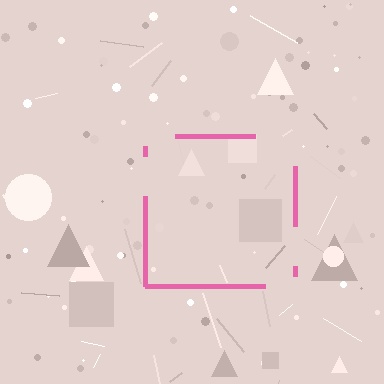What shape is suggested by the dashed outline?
The dashed outline suggests a square.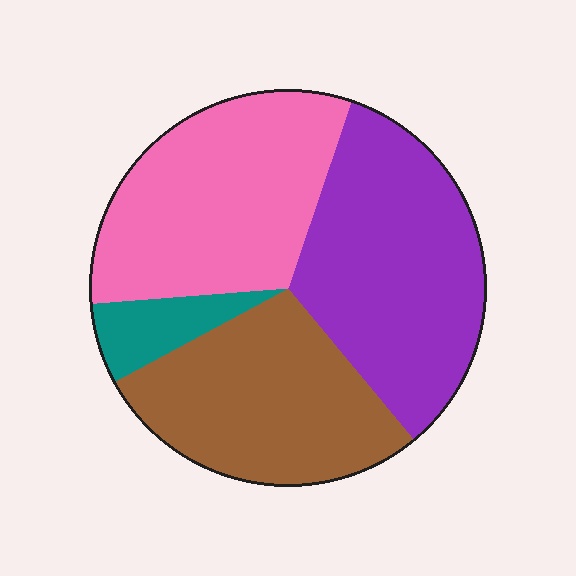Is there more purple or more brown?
Purple.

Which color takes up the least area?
Teal, at roughly 5%.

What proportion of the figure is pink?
Pink takes up about one third (1/3) of the figure.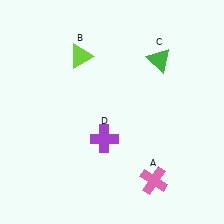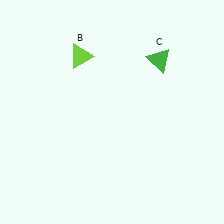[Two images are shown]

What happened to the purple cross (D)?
The purple cross (D) was removed in Image 2. It was in the bottom-left area of Image 1.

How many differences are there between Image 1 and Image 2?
There are 2 differences between the two images.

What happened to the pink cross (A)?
The pink cross (A) was removed in Image 2. It was in the bottom-right area of Image 1.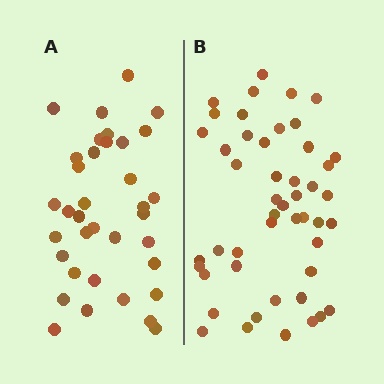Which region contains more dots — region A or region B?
Region B (the right region) has more dots.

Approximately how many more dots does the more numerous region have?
Region B has roughly 12 or so more dots than region A.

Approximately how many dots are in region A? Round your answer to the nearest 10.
About 40 dots. (The exact count is 36, which rounds to 40.)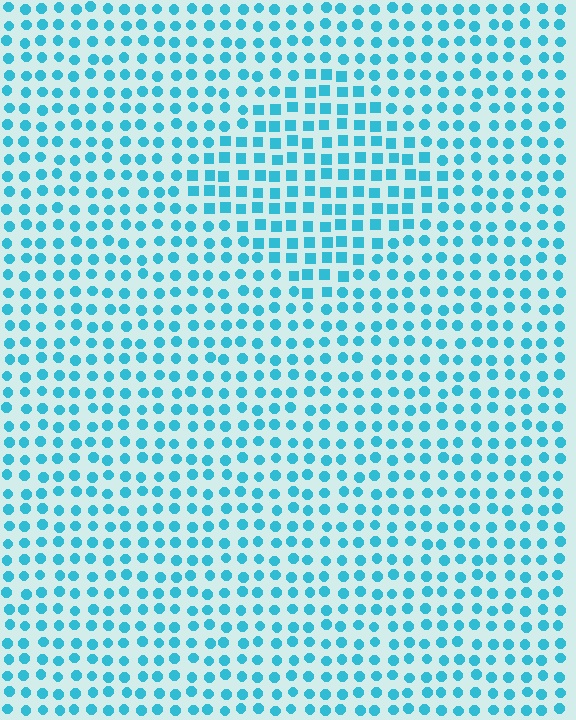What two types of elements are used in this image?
The image uses squares inside the diamond region and circles outside it.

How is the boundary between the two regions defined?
The boundary is defined by a change in element shape: squares inside vs. circles outside. All elements share the same color and spacing.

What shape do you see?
I see a diamond.